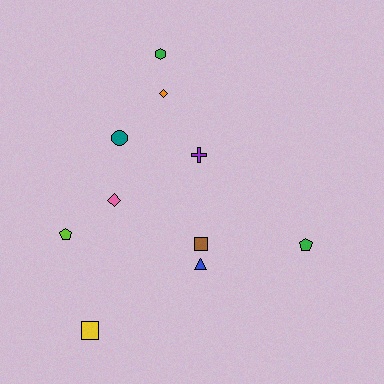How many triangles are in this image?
There is 1 triangle.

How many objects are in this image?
There are 10 objects.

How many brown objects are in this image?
There is 1 brown object.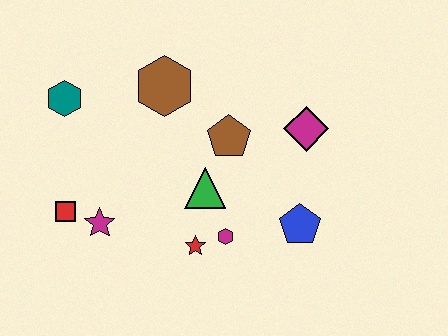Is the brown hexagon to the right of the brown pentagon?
No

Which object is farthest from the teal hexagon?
The blue pentagon is farthest from the teal hexagon.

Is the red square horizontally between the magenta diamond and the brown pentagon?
No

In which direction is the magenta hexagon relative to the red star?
The magenta hexagon is to the right of the red star.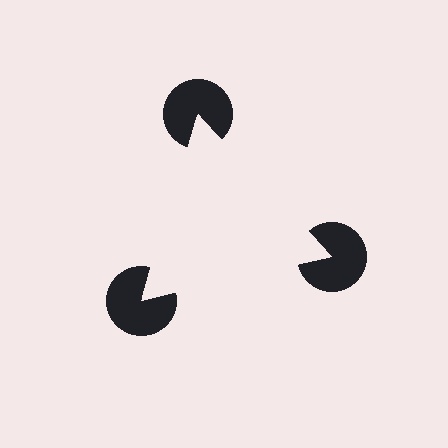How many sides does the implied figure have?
3 sides.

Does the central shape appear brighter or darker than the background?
It typically appears slightly brighter than the background, even though no actual brightness change is drawn.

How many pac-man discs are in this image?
There are 3 — one at each vertex of the illusory triangle.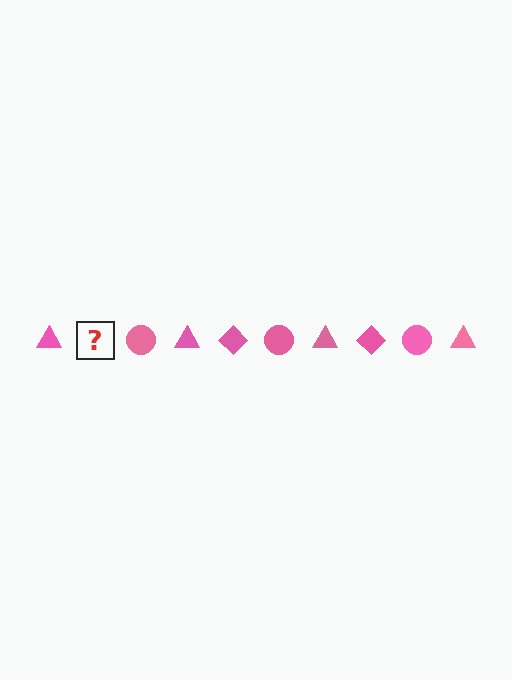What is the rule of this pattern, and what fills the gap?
The rule is that the pattern cycles through triangle, diamond, circle shapes in pink. The gap should be filled with a pink diamond.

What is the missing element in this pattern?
The missing element is a pink diamond.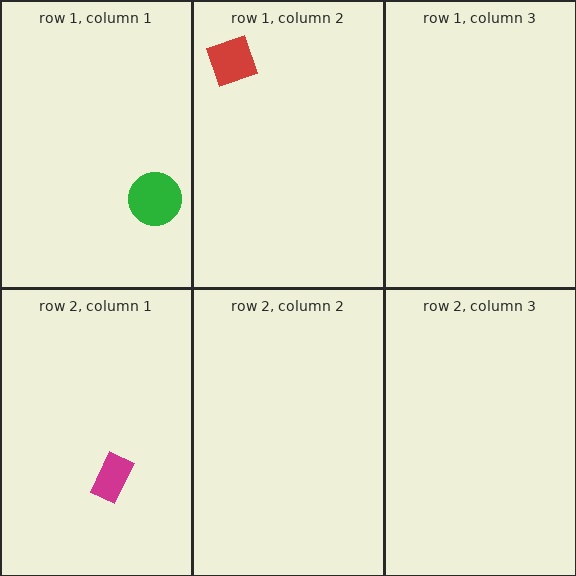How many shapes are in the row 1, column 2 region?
1.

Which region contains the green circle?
The row 1, column 1 region.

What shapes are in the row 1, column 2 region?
The red diamond.